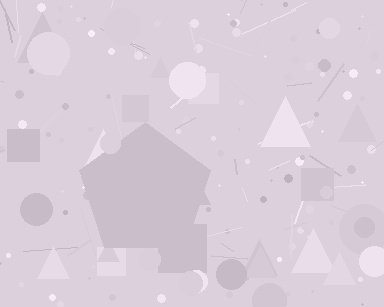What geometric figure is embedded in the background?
A pentagon is embedded in the background.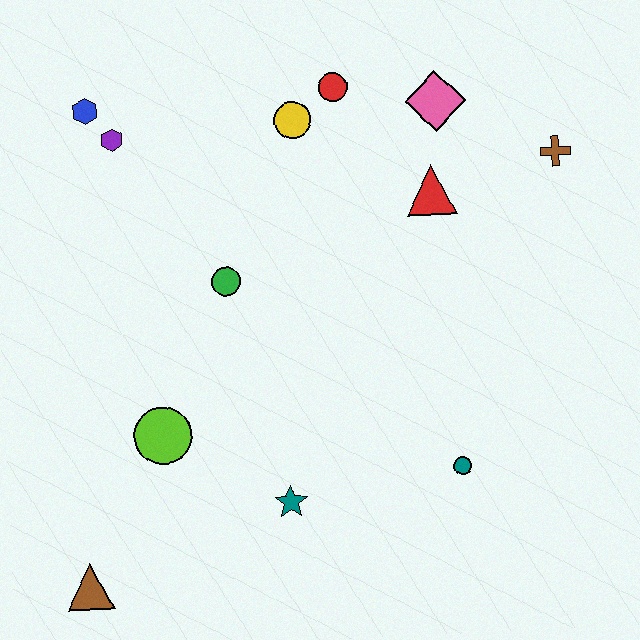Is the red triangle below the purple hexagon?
Yes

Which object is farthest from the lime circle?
The brown cross is farthest from the lime circle.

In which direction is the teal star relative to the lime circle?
The teal star is to the right of the lime circle.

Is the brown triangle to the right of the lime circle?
No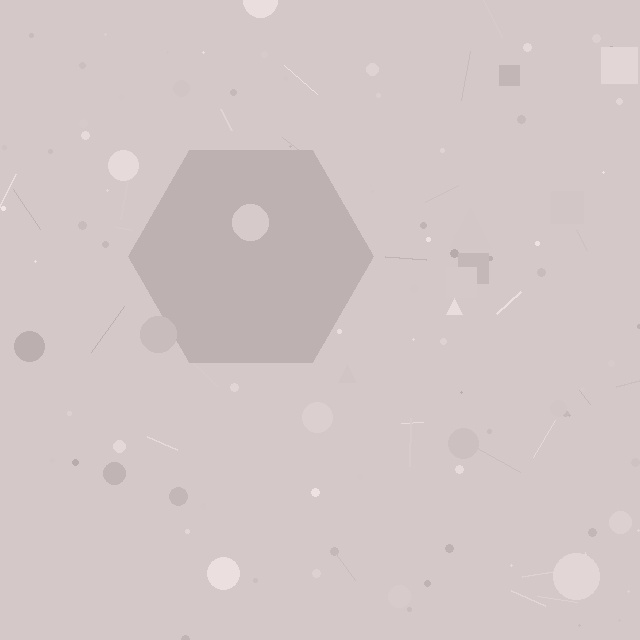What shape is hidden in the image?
A hexagon is hidden in the image.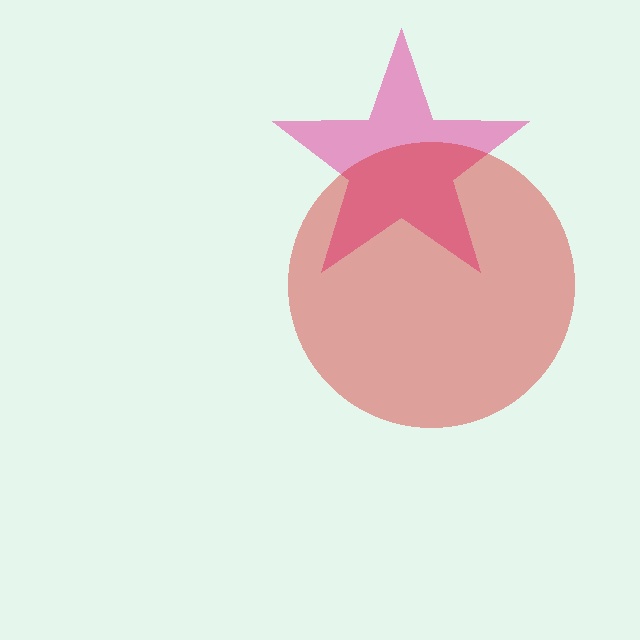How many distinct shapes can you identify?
There are 2 distinct shapes: a pink star, a red circle.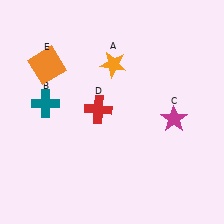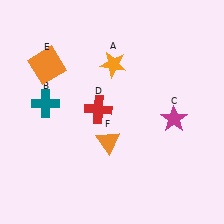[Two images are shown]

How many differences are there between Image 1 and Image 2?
There is 1 difference between the two images.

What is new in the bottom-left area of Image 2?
An orange triangle (F) was added in the bottom-left area of Image 2.